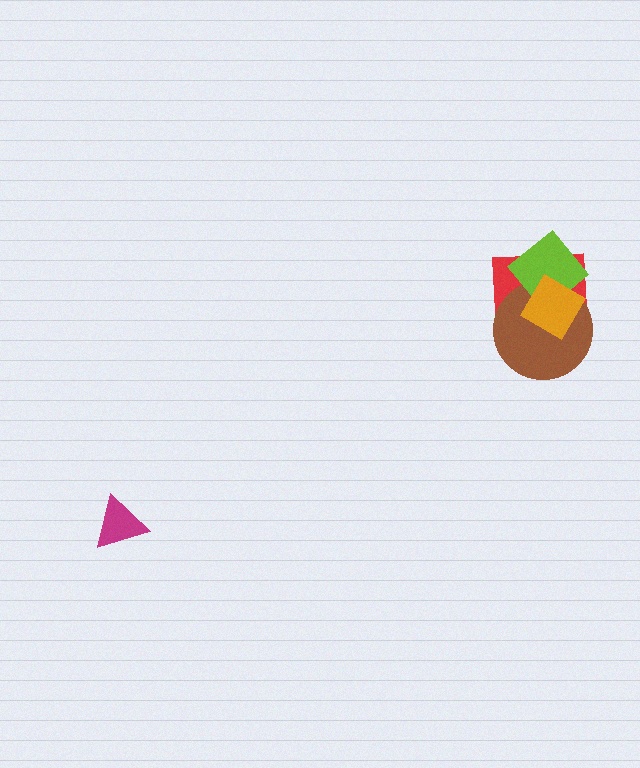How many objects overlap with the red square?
3 objects overlap with the red square.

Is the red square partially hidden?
Yes, it is partially covered by another shape.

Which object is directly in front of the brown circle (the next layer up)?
The lime diamond is directly in front of the brown circle.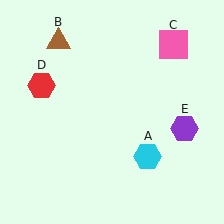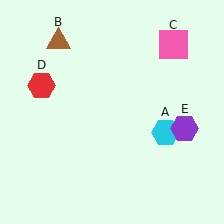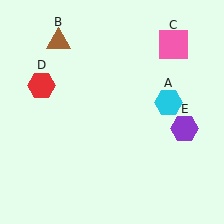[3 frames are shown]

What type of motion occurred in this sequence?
The cyan hexagon (object A) rotated counterclockwise around the center of the scene.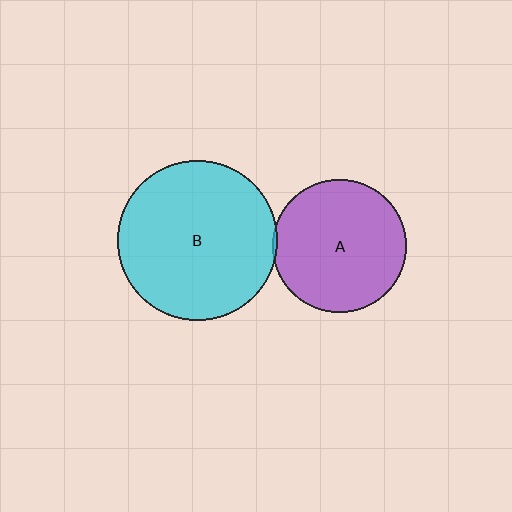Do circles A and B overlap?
Yes.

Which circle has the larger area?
Circle B (cyan).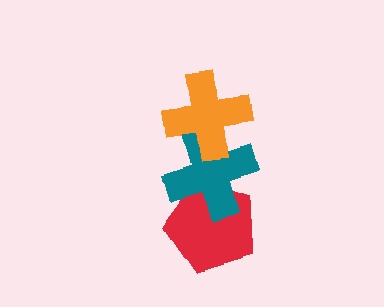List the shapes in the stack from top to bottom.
From top to bottom: the orange cross, the teal cross, the red pentagon.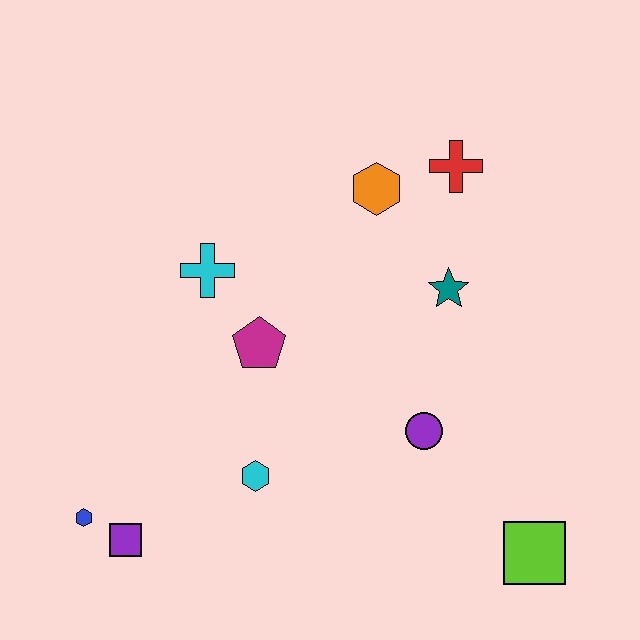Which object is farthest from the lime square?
The blue hexagon is farthest from the lime square.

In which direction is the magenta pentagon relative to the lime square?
The magenta pentagon is to the left of the lime square.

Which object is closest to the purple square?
The blue hexagon is closest to the purple square.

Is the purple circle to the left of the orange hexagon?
No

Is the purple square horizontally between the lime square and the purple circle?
No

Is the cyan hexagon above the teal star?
No